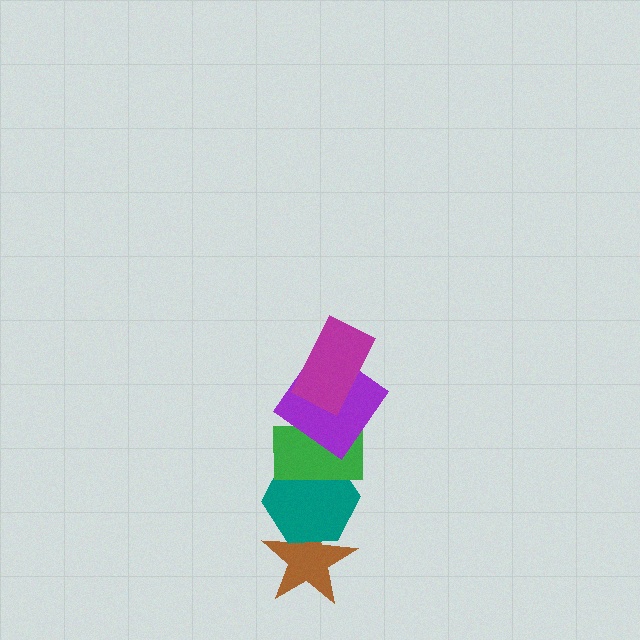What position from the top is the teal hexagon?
The teal hexagon is 4th from the top.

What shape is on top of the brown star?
The teal hexagon is on top of the brown star.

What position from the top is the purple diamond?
The purple diamond is 2nd from the top.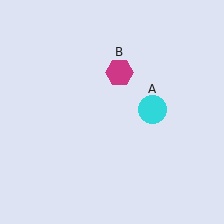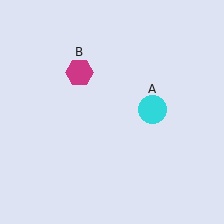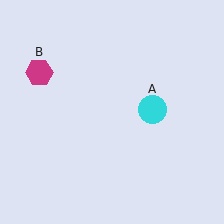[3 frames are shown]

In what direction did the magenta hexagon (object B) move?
The magenta hexagon (object B) moved left.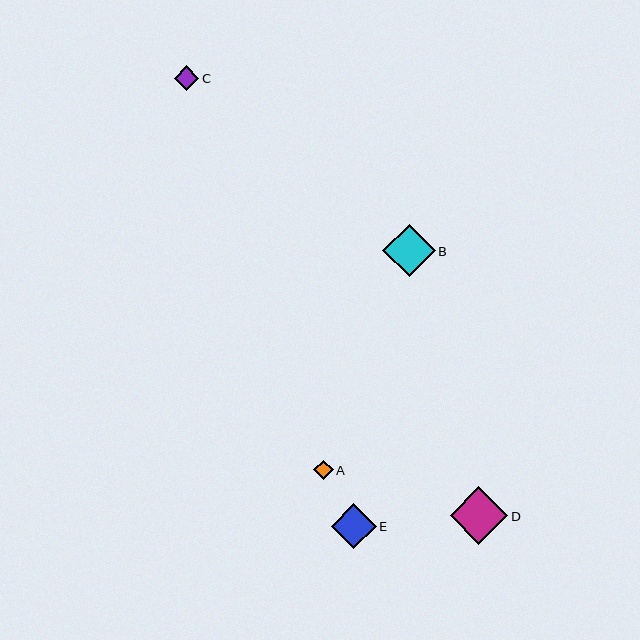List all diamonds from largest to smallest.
From largest to smallest: D, B, E, C, A.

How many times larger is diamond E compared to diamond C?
Diamond E is approximately 1.8 times the size of diamond C.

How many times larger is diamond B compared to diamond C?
Diamond B is approximately 2.1 times the size of diamond C.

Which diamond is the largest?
Diamond D is the largest with a size of approximately 58 pixels.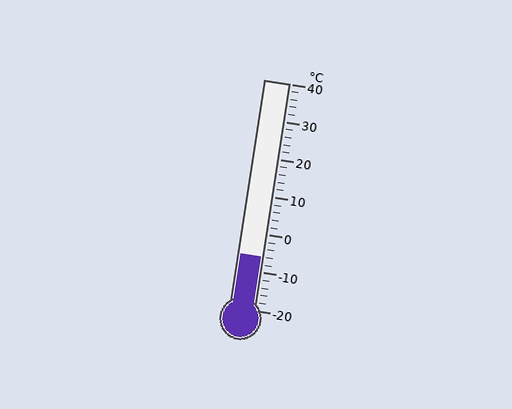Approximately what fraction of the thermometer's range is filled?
The thermometer is filled to approximately 25% of its range.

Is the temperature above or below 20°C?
The temperature is below 20°C.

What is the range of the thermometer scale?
The thermometer scale ranges from -20°C to 40°C.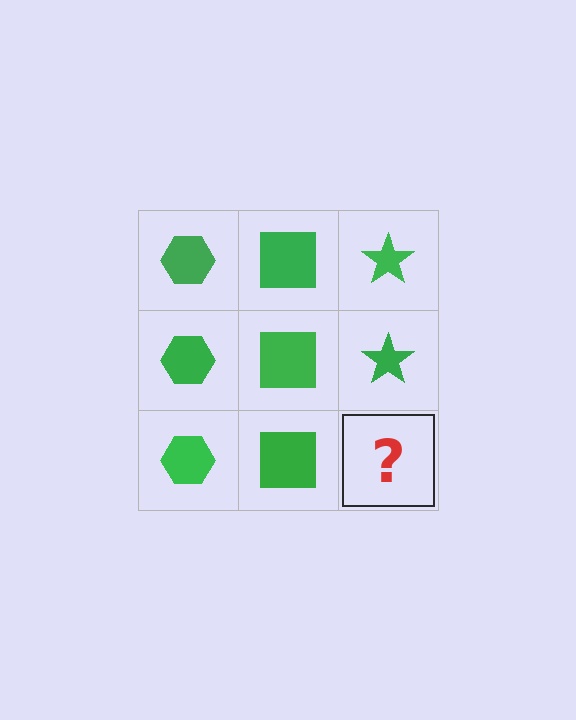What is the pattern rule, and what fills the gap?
The rule is that each column has a consistent shape. The gap should be filled with a green star.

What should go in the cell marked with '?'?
The missing cell should contain a green star.